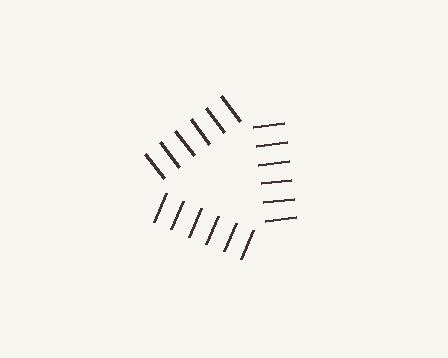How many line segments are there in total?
18 — 6 along each of the 3 edges.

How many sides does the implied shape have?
3 sides — the line-ends trace a triangle.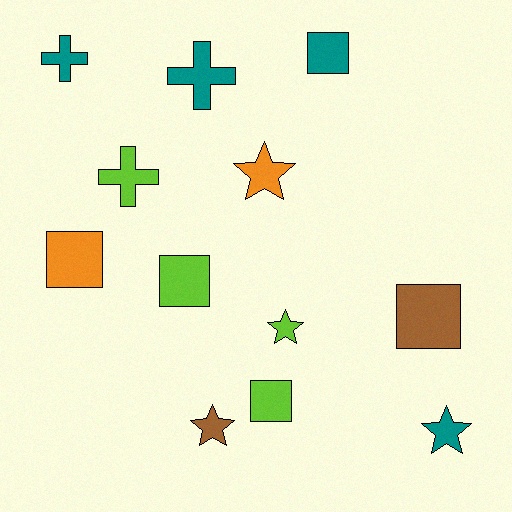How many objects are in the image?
There are 12 objects.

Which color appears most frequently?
Lime, with 4 objects.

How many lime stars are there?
There is 1 lime star.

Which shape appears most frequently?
Square, with 5 objects.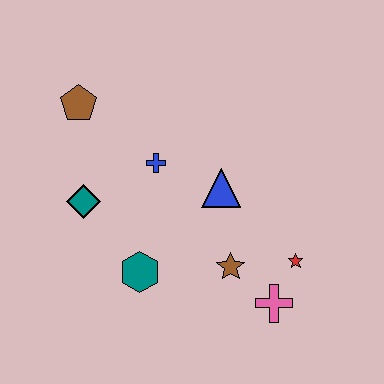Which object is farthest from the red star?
The brown pentagon is farthest from the red star.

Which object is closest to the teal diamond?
The blue cross is closest to the teal diamond.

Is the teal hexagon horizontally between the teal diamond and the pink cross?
Yes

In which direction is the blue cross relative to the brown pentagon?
The blue cross is to the right of the brown pentagon.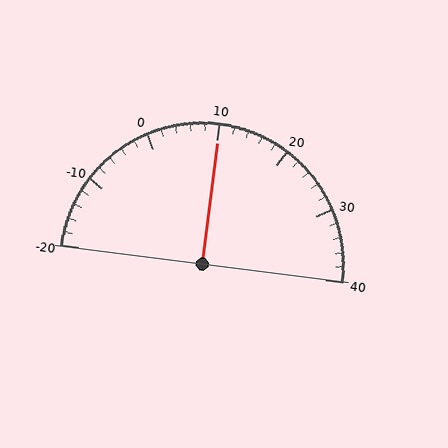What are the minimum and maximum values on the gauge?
The gauge ranges from -20 to 40.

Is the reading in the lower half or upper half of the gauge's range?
The reading is in the upper half of the range (-20 to 40).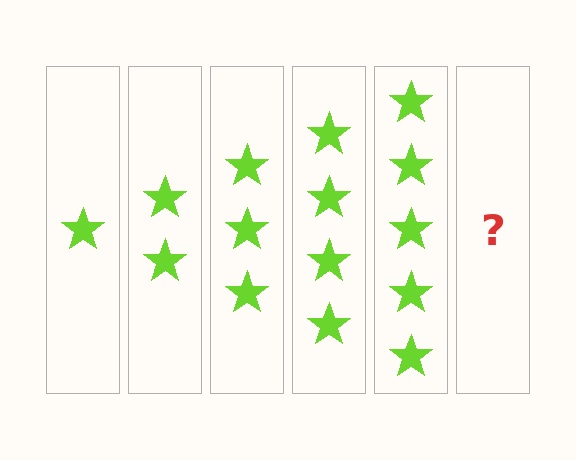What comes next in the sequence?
The next element should be 6 stars.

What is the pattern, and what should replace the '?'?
The pattern is that each step adds one more star. The '?' should be 6 stars.